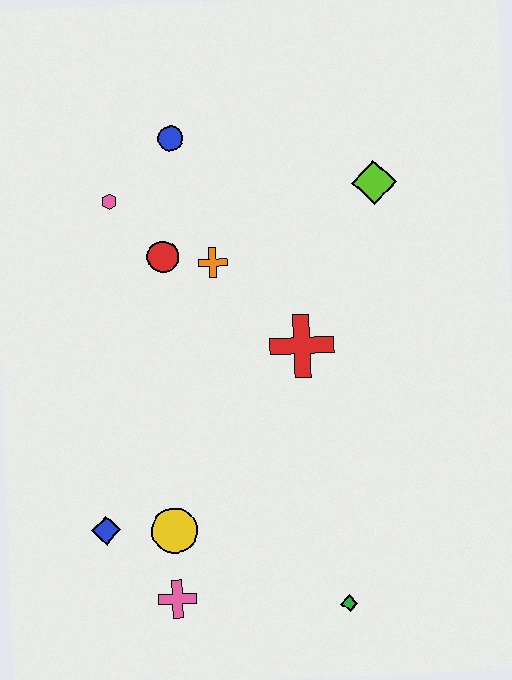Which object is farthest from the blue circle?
The green diamond is farthest from the blue circle.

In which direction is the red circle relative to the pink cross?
The red circle is above the pink cross.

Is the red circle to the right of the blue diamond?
Yes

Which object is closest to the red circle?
The orange cross is closest to the red circle.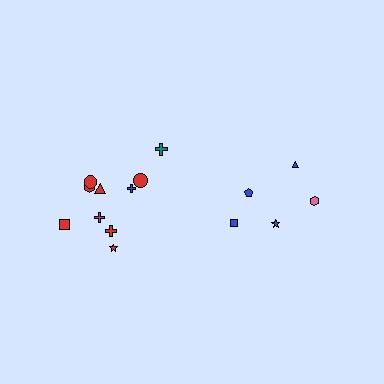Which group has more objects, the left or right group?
The left group.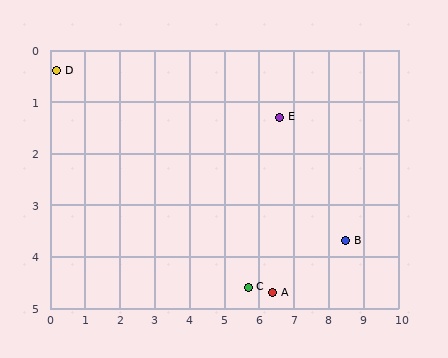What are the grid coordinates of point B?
Point B is at approximately (8.5, 3.7).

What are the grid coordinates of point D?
Point D is at approximately (0.2, 0.4).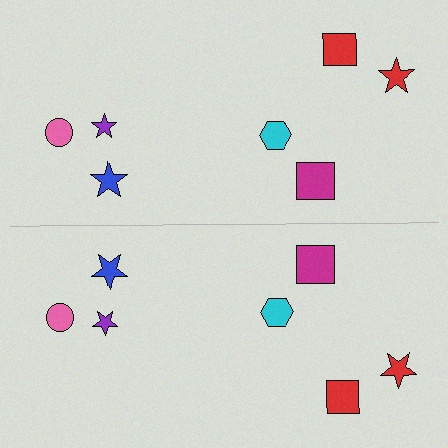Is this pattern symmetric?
Yes, this pattern has bilateral (reflection) symmetry.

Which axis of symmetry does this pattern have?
The pattern has a horizontal axis of symmetry running through the center of the image.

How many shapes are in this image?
There are 14 shapes in this image.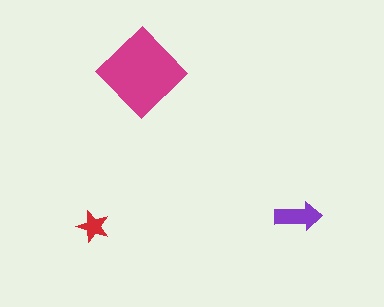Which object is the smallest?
The red star.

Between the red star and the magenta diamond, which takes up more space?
The magenta diamond.